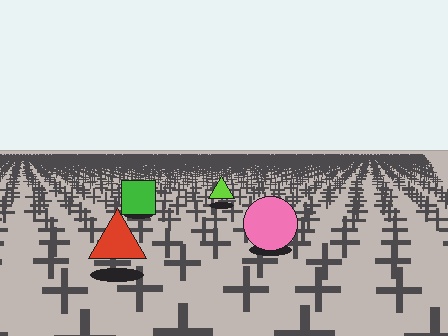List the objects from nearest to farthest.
From nearest to farthest: the red triangle, the pink circle, the green square, the lime triangle.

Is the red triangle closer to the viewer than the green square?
Yes. The red triangle is closer — you can tell from the texture gradient: the ground texture is coarser near it.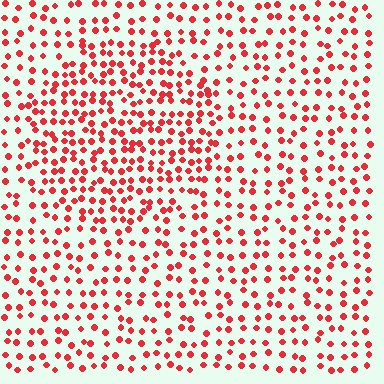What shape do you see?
I see a circle.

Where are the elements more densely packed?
The elements are more densely packed inside the circle boundary.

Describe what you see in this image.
The image contains small red elements arranged at two different densities. A circle-shaped region is visible where the elements are more densely packed than the surrounding area.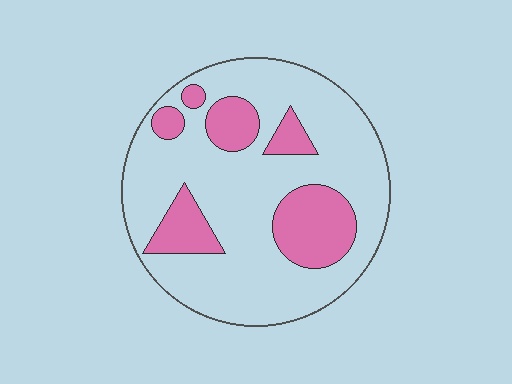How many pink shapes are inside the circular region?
6.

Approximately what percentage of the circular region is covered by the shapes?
Approximately 25%.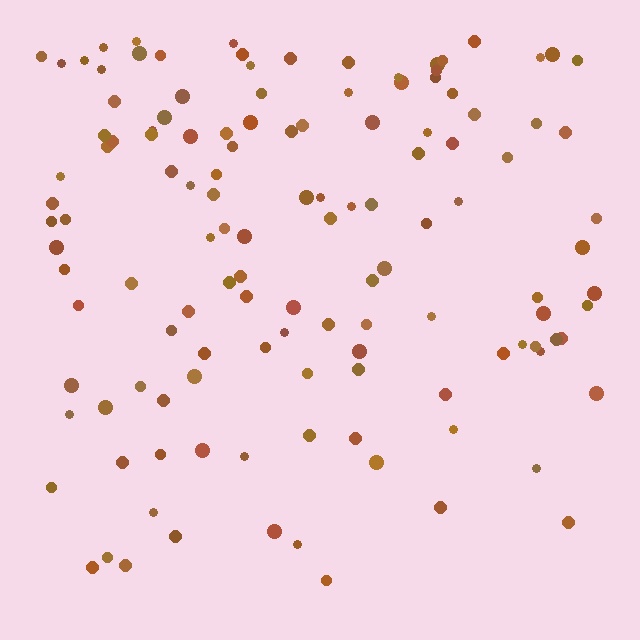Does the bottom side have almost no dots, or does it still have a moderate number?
Still a moderate number, just noticeably fewer than the top.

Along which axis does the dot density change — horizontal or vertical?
Vertical.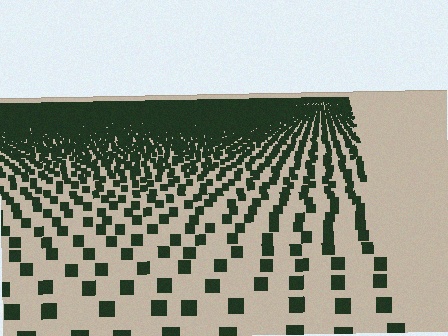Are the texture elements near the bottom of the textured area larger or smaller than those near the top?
Larger. Near the bottom, elements are closer to the viewer and appear at a bigger on-screen size.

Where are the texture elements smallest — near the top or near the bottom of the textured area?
Near the top.